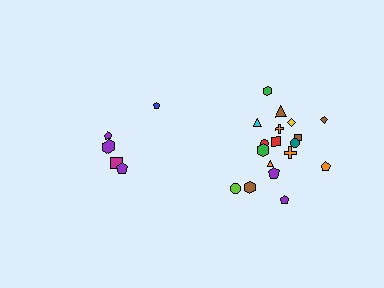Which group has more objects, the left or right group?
The right group.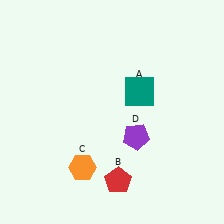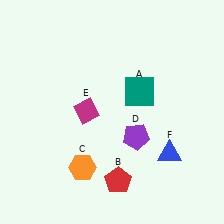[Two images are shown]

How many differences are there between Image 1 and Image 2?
There are 2 differences between the two images.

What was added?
A magenta diamond (E), a blue triangle (F) were added in Image 2.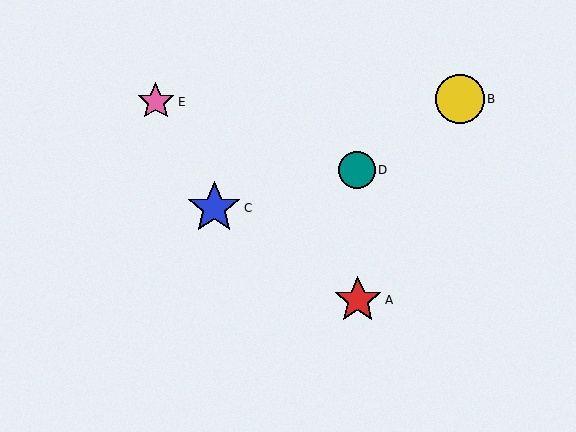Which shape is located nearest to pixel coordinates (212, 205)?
The blue star (labeled C) at (214, 208) is nearest to that location.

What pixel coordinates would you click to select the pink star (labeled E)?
Click at (156, 102) to select the pink star E.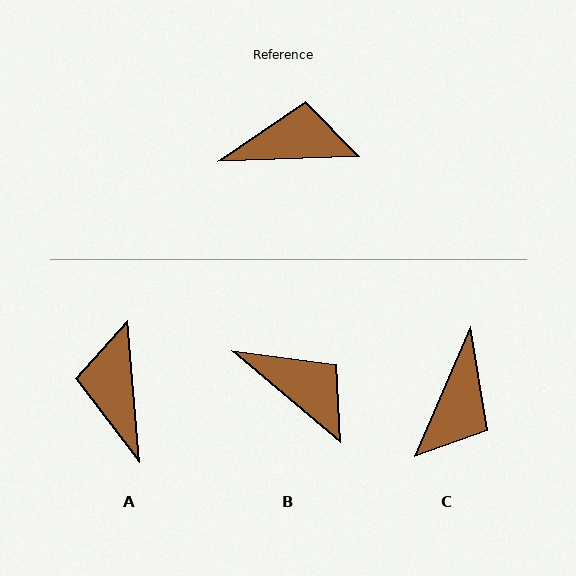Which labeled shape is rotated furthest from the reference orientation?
C, about 115 degrees away.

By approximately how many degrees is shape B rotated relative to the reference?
Approximately 42 degrees clockwise.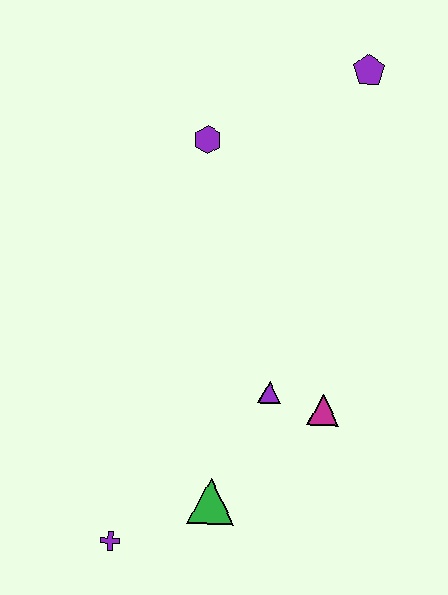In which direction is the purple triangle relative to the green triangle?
The purple triangle is above the green triangle.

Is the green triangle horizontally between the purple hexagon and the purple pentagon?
Yes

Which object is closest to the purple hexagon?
The purple pentagon is closest to the purple hexagon.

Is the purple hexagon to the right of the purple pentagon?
No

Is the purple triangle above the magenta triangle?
Yes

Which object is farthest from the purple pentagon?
The purple cross is farthest from the purple pentagon.